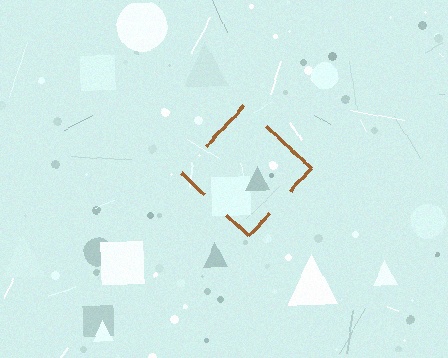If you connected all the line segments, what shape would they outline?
They would outline a diamond.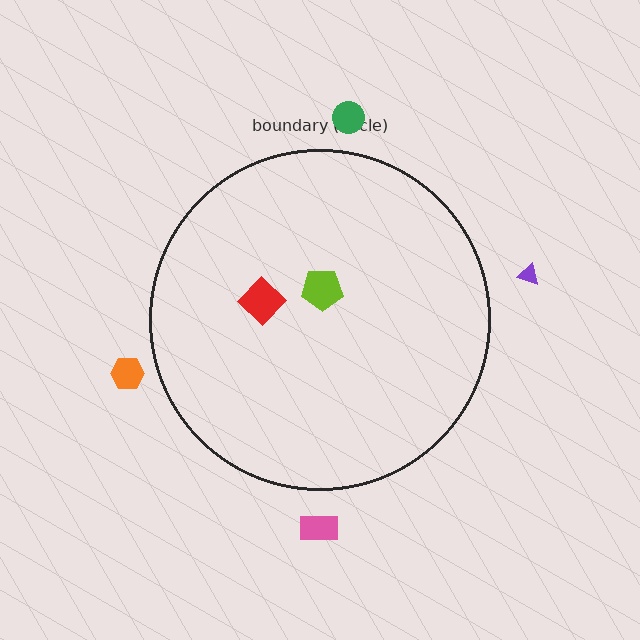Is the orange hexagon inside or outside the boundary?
Outside.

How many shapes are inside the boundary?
2 inside, 4 outside.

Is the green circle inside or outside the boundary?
Outside.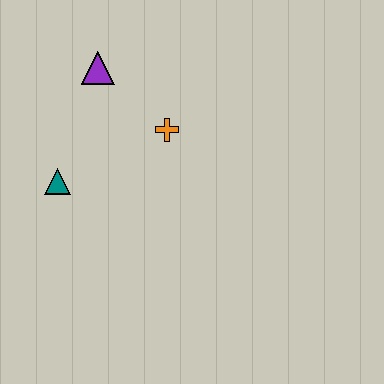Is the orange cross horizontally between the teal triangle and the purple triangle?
No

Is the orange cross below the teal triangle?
No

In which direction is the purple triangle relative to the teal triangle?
The purple triangle is above the teal triangle.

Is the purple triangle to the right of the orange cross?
No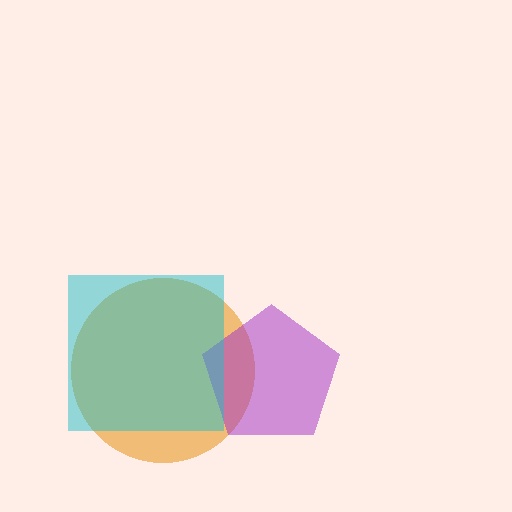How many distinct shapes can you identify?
There are 3 distinct shapes: an orange circle, a purple pentagon, a cyan square.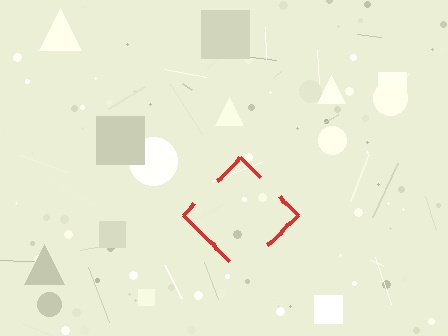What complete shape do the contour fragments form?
The contour fragments form a diamond.